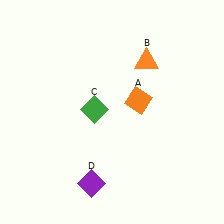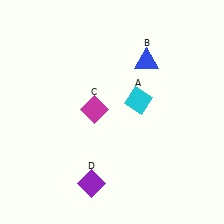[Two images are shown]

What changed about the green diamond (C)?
In Image 1, C is green. In Image 2, it changed to magenta.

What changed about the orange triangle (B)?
In Image 1, B is orange. In Image 2, it changed to blue.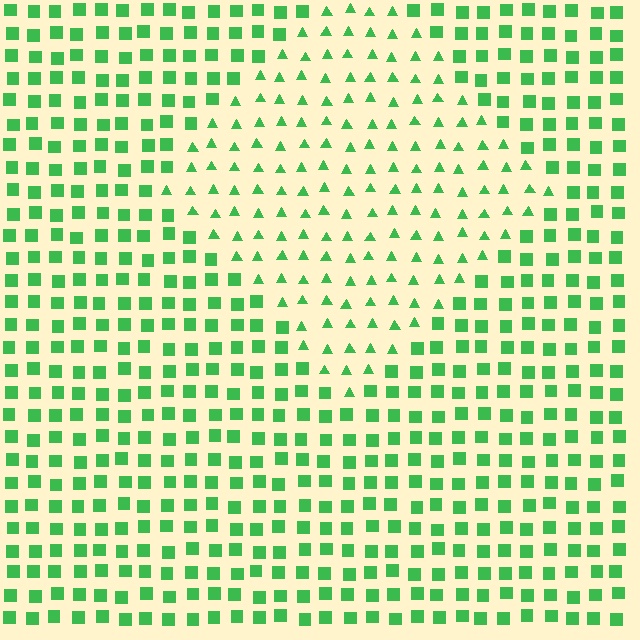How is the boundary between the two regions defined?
The boundary is defined by a change in element shape: triangles inside vs. squares outside. All elements share the same color and spacing.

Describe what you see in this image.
The image is filled with small green elements arranged in a uniform grid. A diamond-shaped region contains triangles, while the surrounding area contains squares. The boundary is defined purely by the change in element shape.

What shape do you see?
I see a diamond.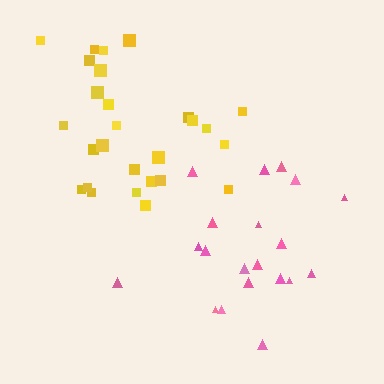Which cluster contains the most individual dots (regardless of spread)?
Yellow (27).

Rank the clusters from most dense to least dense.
pink, yellow.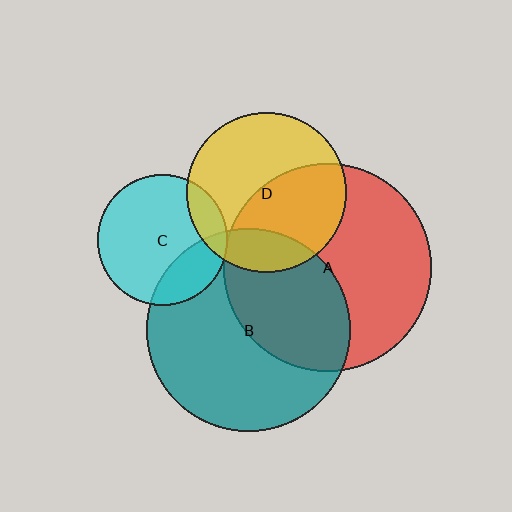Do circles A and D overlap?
Yes.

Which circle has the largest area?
Circle A (red).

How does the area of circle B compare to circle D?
Approximately 1.6 times.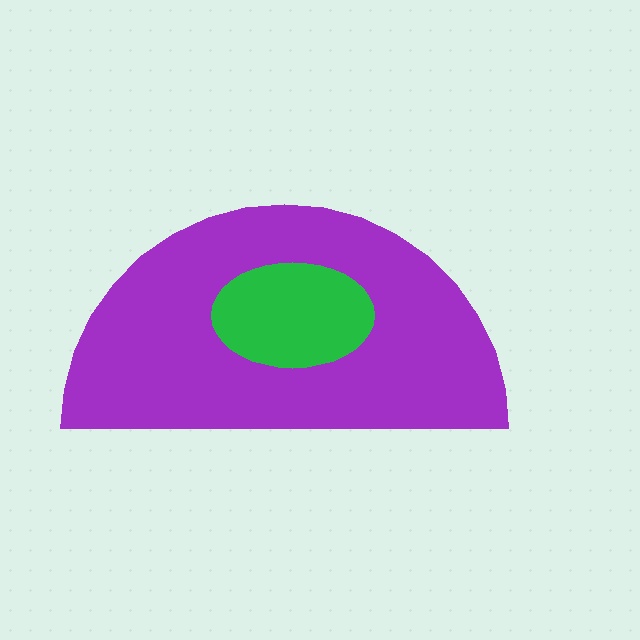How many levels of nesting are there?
2.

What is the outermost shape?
The purple semicircle.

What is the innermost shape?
The green ellipse.